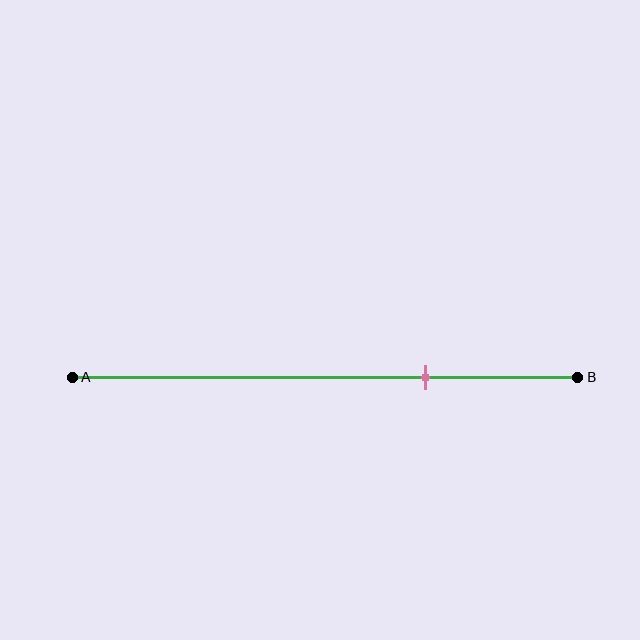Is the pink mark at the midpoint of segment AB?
No, the mark is at about 70% from A, not at the 50% midpoint.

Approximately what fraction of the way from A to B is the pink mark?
The pink mark is approximately 70% of the way from A to B.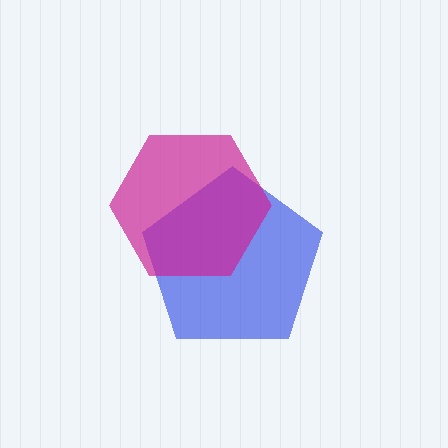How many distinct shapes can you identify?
There are 2 distinct shapes: a blue pentagon, a magenta hexagon.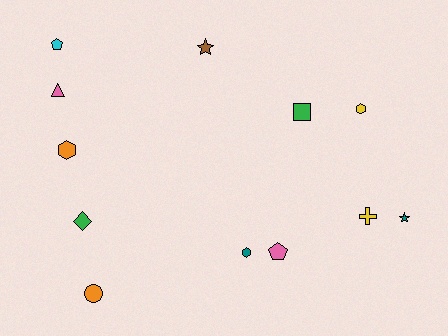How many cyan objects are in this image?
There is 1 cyan object.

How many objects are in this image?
There are 12 objects.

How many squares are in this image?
There is 1 square.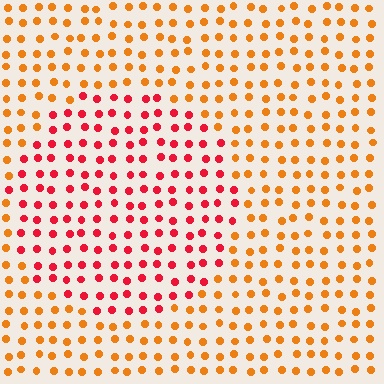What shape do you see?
I see a circle.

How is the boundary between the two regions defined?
The boundary is defined purely by a slight shift in hue (about 40 degrees). Spacing, size, and orientation are identical on both sides.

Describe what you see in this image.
The image is filled with small orange elements in a uniform arrangement. A circle-shaped region is visible where the elements are tinted to a slightly different hue, forming a subtle color boundary.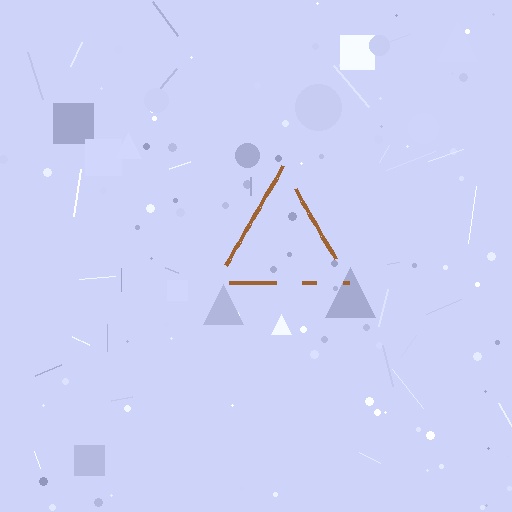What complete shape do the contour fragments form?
The contour fragments form a triangle.